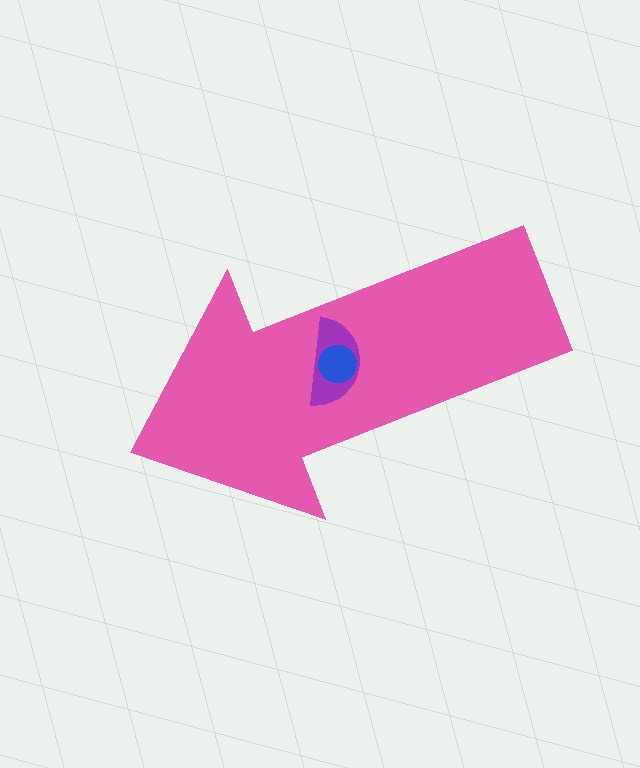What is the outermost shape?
The pink arrow.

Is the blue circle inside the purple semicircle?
Yes.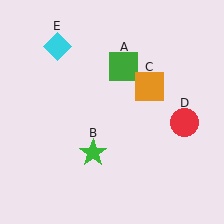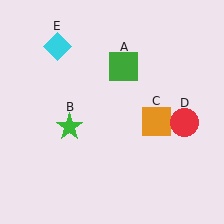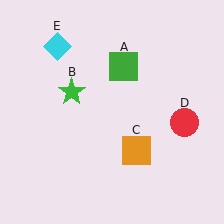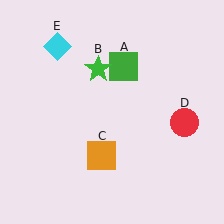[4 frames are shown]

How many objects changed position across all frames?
2 objects changed position: green star (object B), orange square (object C).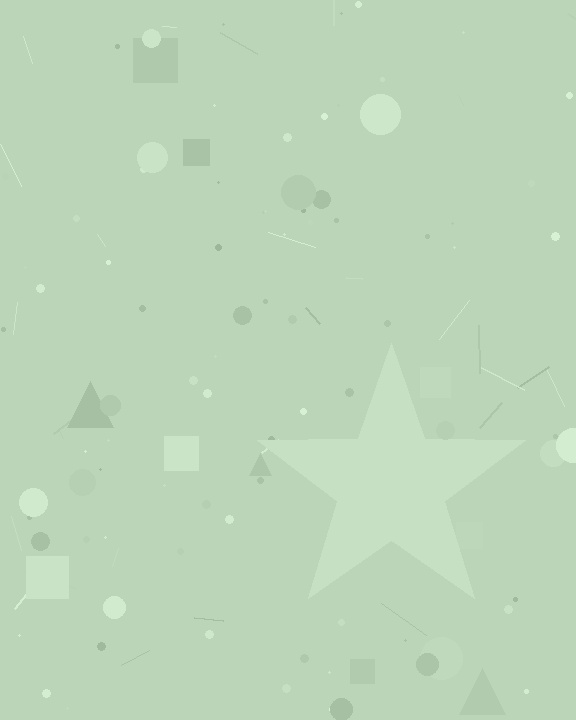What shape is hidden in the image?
A star is hidden in the image.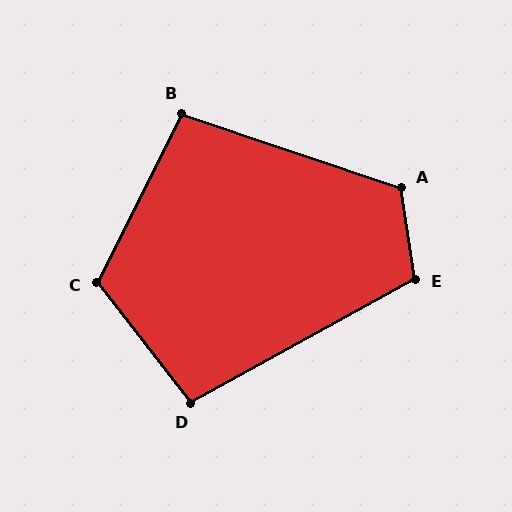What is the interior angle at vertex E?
Approximately 110 degrees (obtuse).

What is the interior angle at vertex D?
Approximately 99 degrees (obtuse).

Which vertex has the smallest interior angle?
B, at approximately 98 degrees.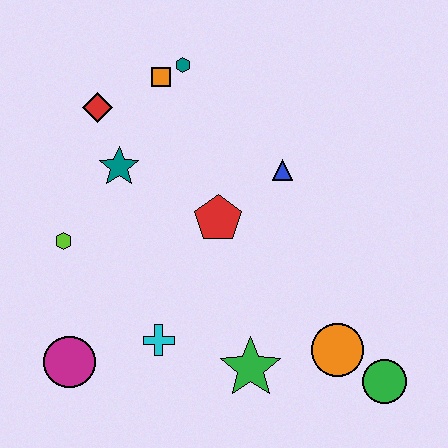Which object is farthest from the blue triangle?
The magenta circle is farthest from the blue triangle.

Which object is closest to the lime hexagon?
The teal star is closest to the lime hexagon.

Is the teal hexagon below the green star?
No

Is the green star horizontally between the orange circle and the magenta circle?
Yes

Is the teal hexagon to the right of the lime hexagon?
Yes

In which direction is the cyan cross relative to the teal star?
The cyan cross is below the teal star.